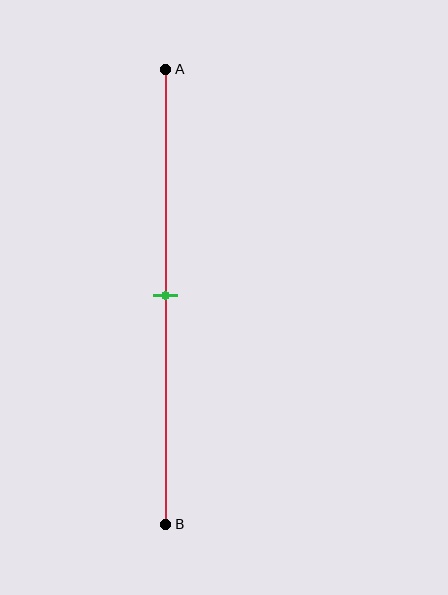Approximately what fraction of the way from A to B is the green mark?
The green mark is approximately 50% of the way from A to B.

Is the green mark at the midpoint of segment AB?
Yes, the mark is approximately at the midpoint.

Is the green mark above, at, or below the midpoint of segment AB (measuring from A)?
The green mark is approximately at the midpoint of segment AB.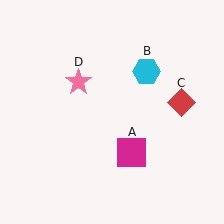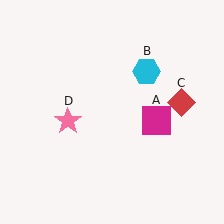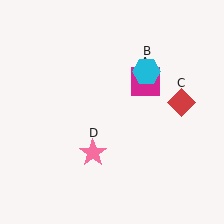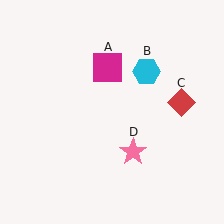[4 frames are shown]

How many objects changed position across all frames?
2 objects changed position: magenta square (object A), pink star (object D).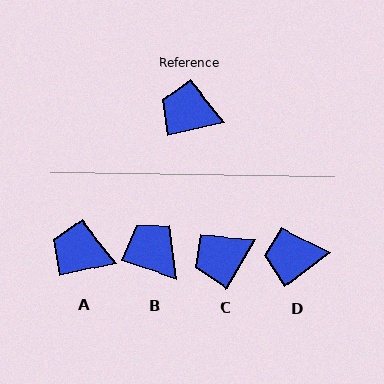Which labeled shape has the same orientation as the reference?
A.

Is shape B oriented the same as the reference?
No, it is off by about 32 degrees.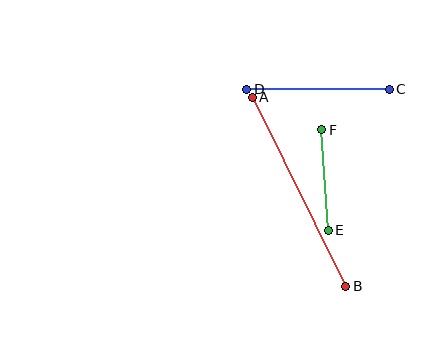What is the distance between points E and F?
The distance is approximately 101 pixels.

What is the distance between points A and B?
The distance is approximately 211 pixels.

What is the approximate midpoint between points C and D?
The midpoint is at approximately (318, 89) pixels.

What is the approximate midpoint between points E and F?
The midpoint is at approximately (325, 180) pixels.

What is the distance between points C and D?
The distance is approximately 142 pixels.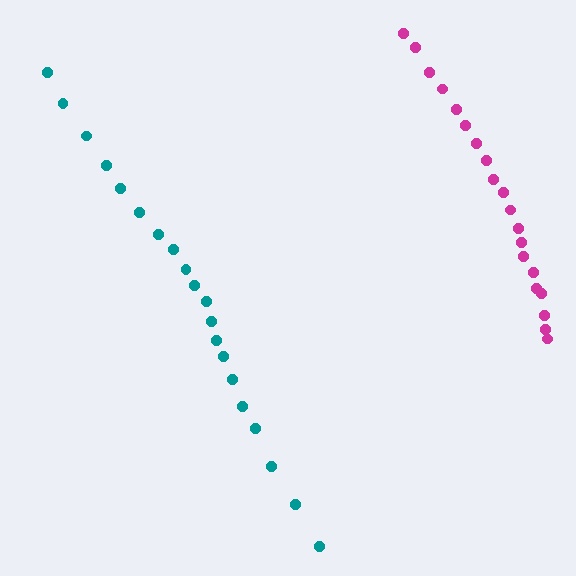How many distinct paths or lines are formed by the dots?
There are 2 distinct paths.